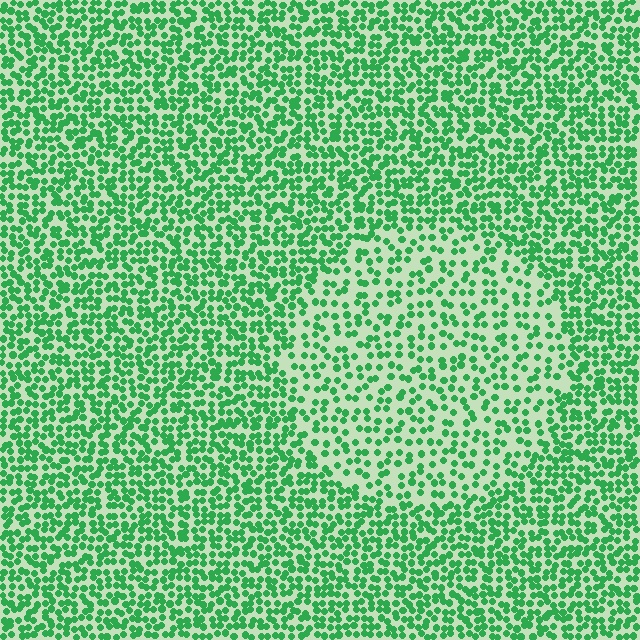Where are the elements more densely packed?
The elements are more densely packed outside the circle boundary.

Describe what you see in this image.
The image contains small green elements arranged at two different densities. A circle-shaped region is visible where the elements are less densely packed than the surrounding area.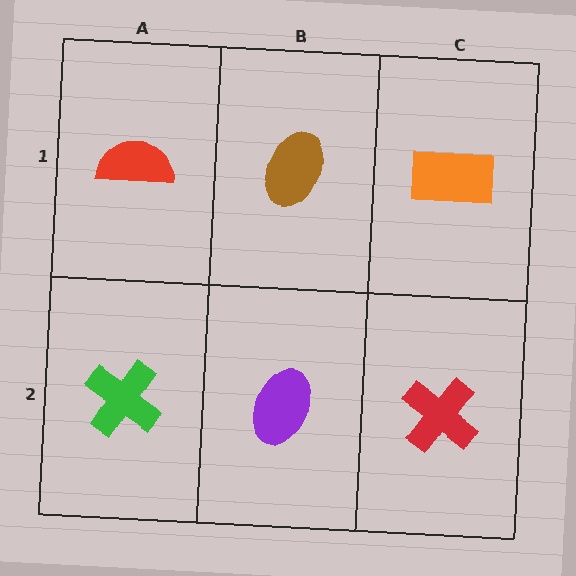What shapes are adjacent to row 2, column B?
A brown ellipse (row 1, column B), a green cross (row 2, column A), a red cross (row 2, column C).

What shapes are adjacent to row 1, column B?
A purple ellipse (row 2, column B), a red semicircle (row 1, column A), an orange rectangle (row 1, column C).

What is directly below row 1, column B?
A purple ellipse.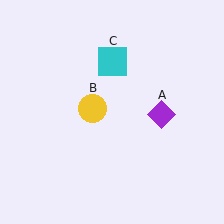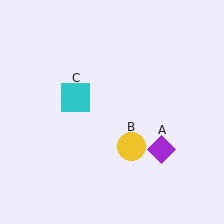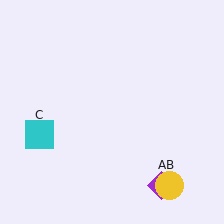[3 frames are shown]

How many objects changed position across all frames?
3 objects changed position: purple diamond (object A), yellow circle (object B), cyan square (object C).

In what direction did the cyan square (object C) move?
The cyan square (object C) moved down and to the left.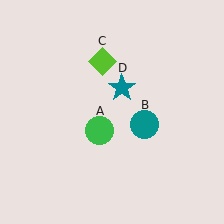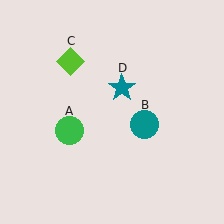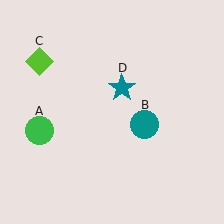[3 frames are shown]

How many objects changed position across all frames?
2 objects changed position: green circle (object A), lime diamond (object C).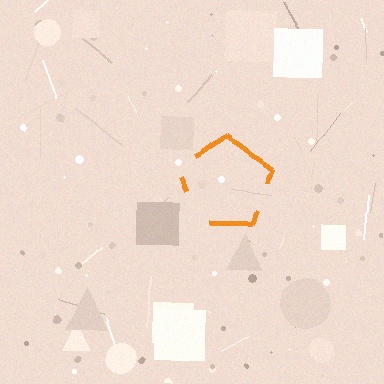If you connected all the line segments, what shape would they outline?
They would outline a pentagon.